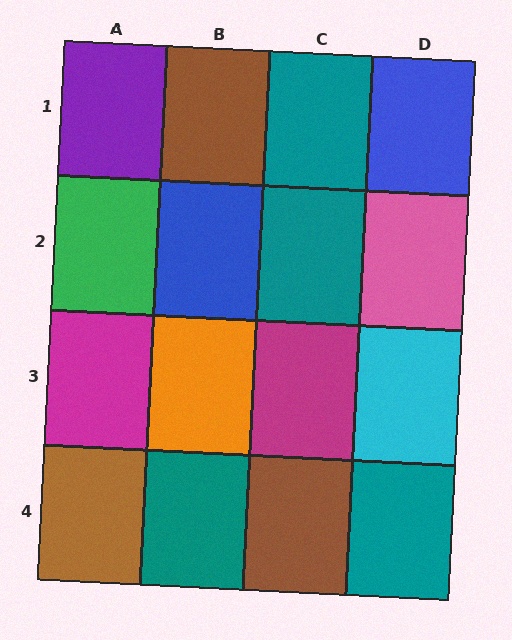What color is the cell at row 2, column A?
Green.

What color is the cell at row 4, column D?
Teal.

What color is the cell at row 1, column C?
Teal.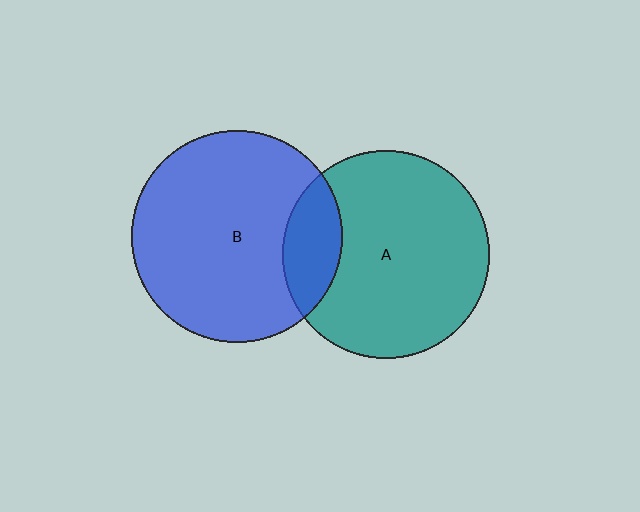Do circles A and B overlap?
Yes.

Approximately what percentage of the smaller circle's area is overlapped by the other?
Approximately 20%.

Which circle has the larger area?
Circle B (blue).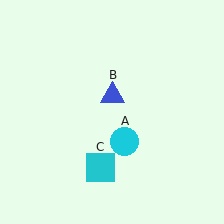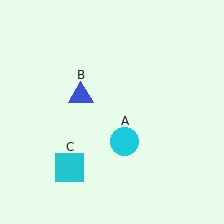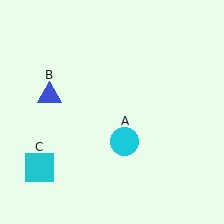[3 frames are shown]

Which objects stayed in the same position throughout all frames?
Cyan circle (object A) remained stationary.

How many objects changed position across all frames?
2 objects changed position: blue triangle (object B), cyan square (object C).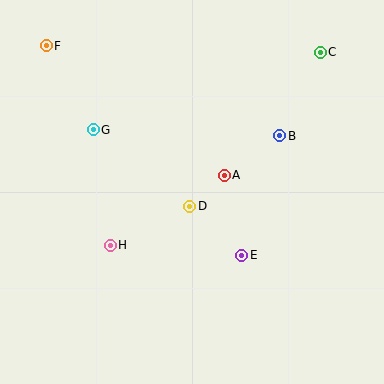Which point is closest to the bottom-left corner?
Point H is closest to the bottom-left corner.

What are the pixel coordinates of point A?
Point A is at (224, 175).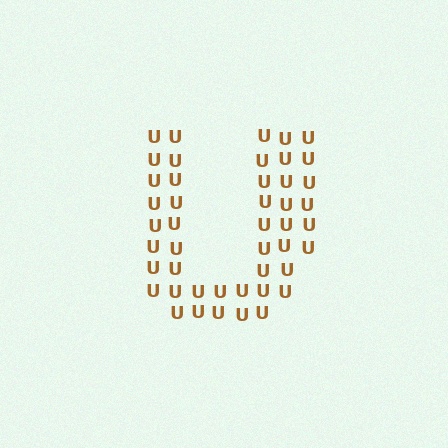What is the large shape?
The large shape is the letter U.